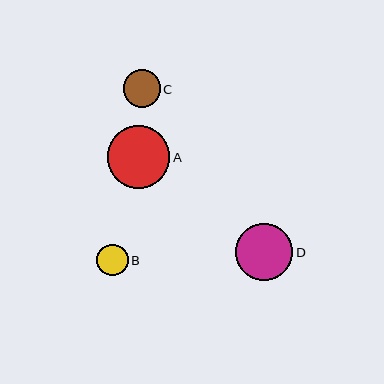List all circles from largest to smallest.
From largest to smallest: A, D, C, B.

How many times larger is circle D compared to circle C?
Circle D is approximately 1.5 times the size of circle C.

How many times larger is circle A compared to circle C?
Circle A is approximately 1.7 times the size of circle C.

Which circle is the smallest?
Circle B is the smallest with a size of approximately 32 pixels.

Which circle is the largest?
Circle A is the largest with a size of approximately 63 pixels.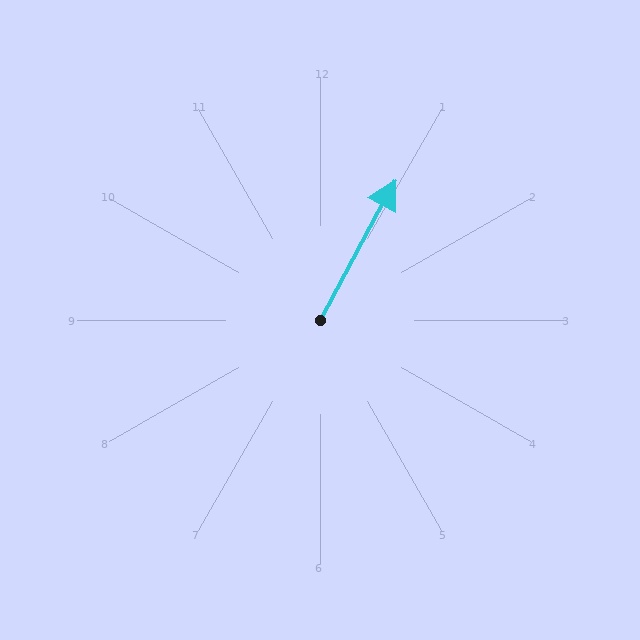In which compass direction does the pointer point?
Northeast.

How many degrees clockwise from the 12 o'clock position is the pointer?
Approximately 28 degrees.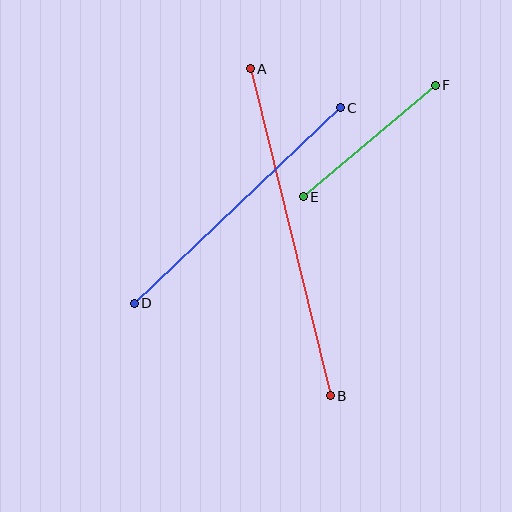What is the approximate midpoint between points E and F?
The midpoint is at approximately (369, 141) pixels.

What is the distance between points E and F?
The distance is approximately 173 pixels.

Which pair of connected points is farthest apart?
Points A and B are farthest apart.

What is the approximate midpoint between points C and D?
The midpoint is at approximately (237, 206) pixels.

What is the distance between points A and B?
The distance is approximately 337 pixels.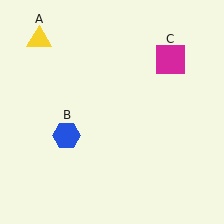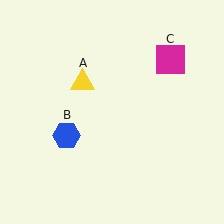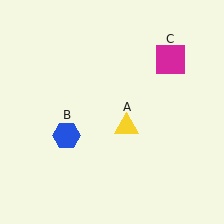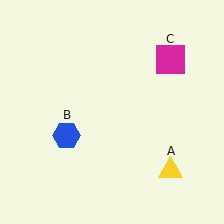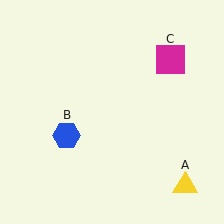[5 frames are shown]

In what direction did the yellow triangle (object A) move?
The yellow triangle (object A) moved down and to the right.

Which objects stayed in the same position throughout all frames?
Blue hexagon (object B) and magenta square (object C) remained stationary.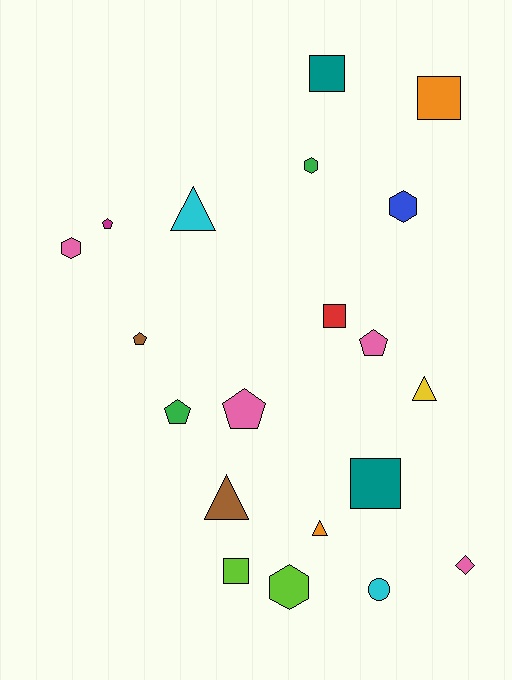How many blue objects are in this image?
There is 1 blue object.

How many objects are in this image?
There are 20 objects.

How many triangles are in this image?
There are 4 triangles.